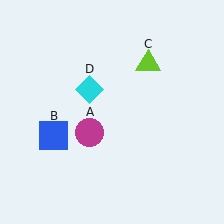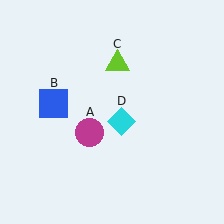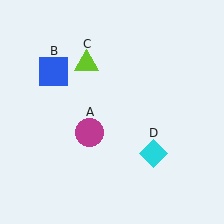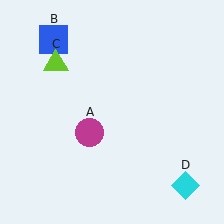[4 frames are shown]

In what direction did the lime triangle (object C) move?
The lime triangle (object C) moved left.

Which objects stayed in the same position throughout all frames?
Magenta circle (object A) remained stationary.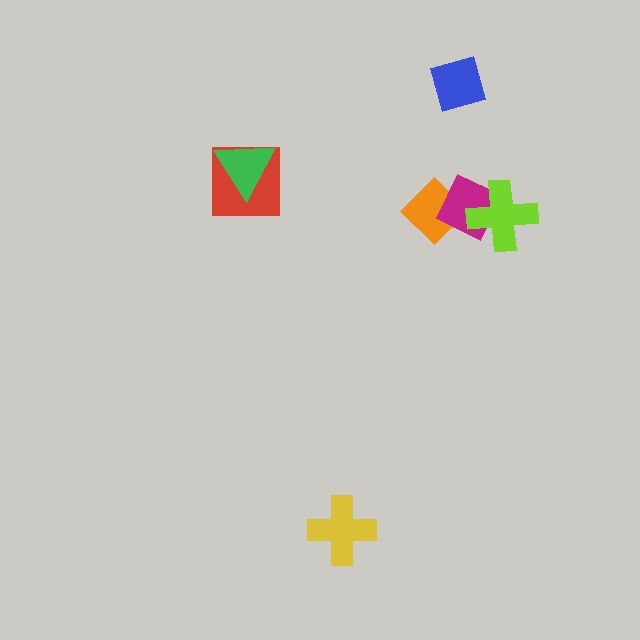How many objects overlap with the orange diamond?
1 object overlaps with the orange diamond.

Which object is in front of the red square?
The green triangle is in front of the red square.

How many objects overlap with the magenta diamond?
2 objects overlap with the magenta diamond.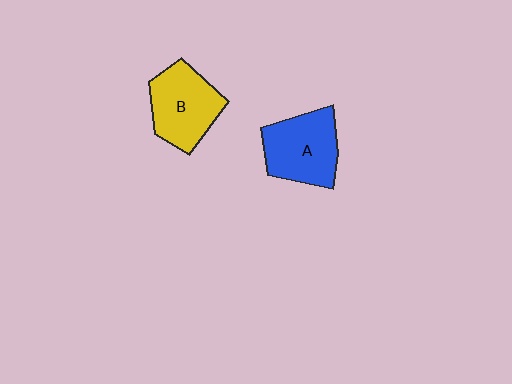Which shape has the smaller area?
Shape B (yellow).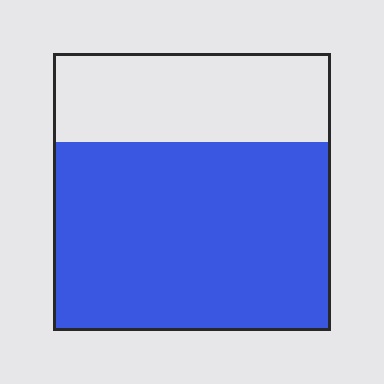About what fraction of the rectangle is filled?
About two thirds (2/3).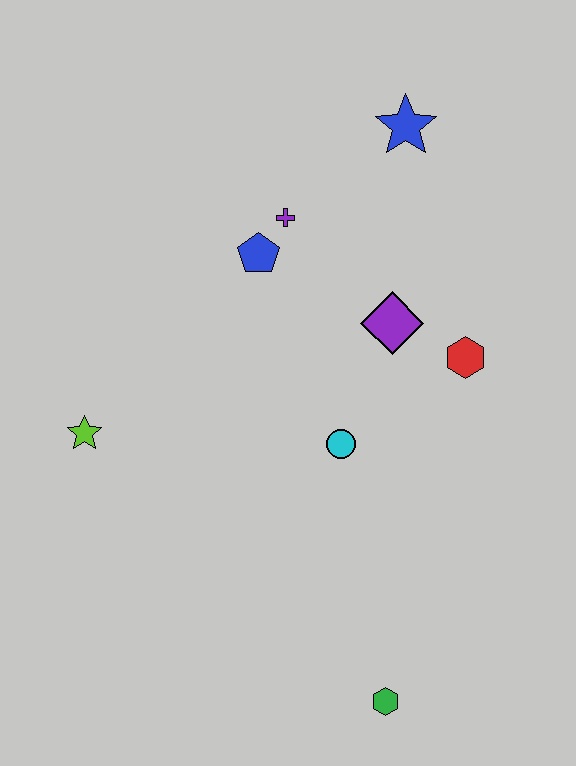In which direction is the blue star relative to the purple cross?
The blue star is to the right of the purple cross.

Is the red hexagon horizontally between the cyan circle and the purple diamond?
No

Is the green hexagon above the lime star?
No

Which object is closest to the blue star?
The purple cross is closest to the blue star.